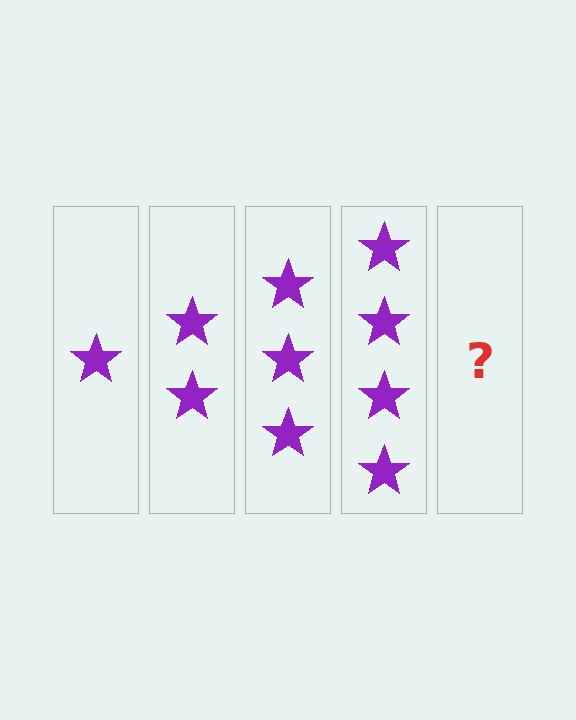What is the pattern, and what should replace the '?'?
The pattern is that each step adds one more star. The '?' should be 5 stars.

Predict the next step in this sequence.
The next step is 5 stars.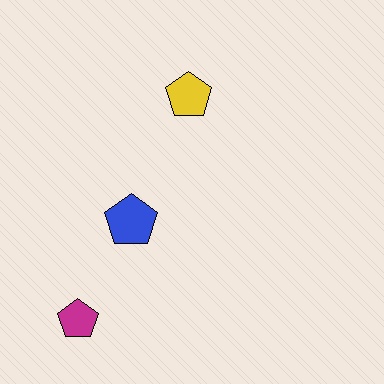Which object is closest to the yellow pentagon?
The blue pentagon is closest to the yellow pentagon.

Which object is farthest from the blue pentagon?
The yellow pentagon is farthest from the blue pentagon.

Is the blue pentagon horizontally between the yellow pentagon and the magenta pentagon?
Yes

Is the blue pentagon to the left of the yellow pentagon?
Yes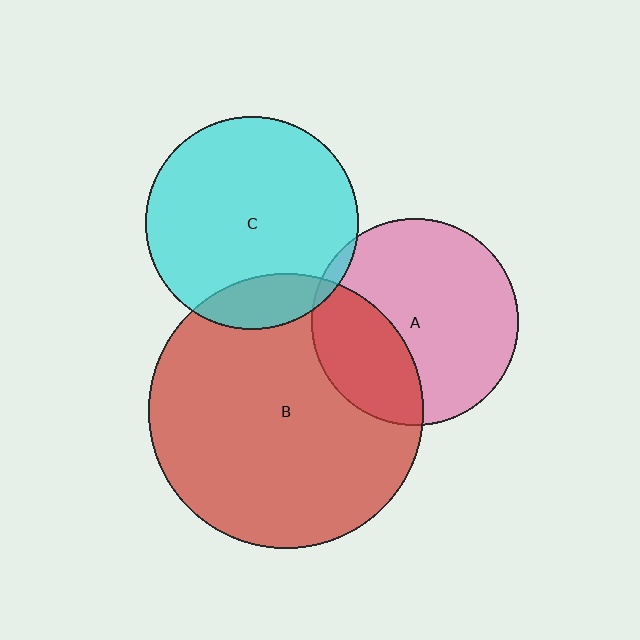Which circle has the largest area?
Circle B (red).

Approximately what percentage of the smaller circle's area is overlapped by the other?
Approximately 30%.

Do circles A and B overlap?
Yes.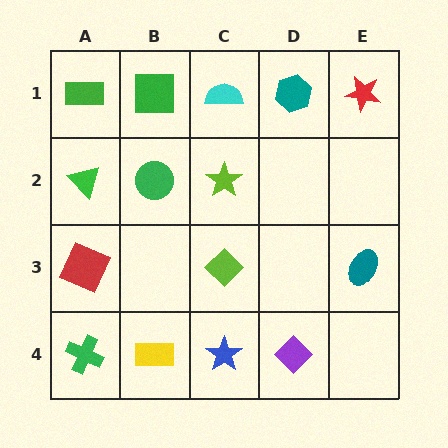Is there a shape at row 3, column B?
No, that cell is empty.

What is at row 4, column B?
A yellow rectangle.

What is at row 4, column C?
A blue star.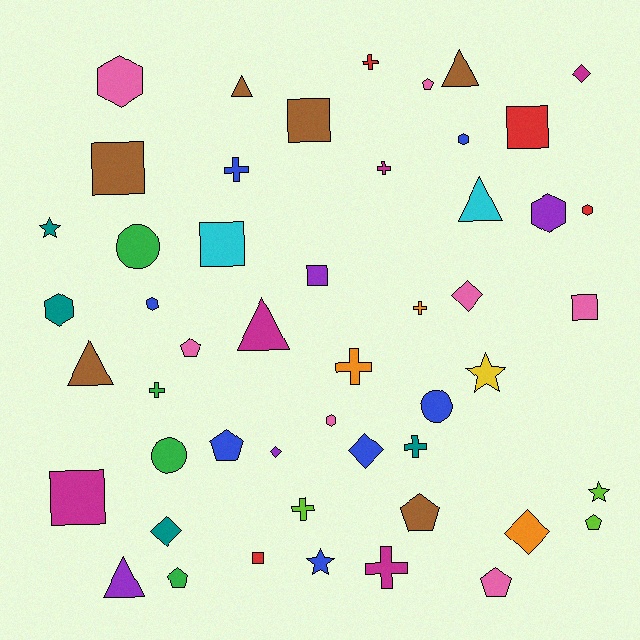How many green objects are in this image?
There are 4 green objects.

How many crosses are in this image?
There are 9 crosses.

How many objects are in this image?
There are 50 objects.